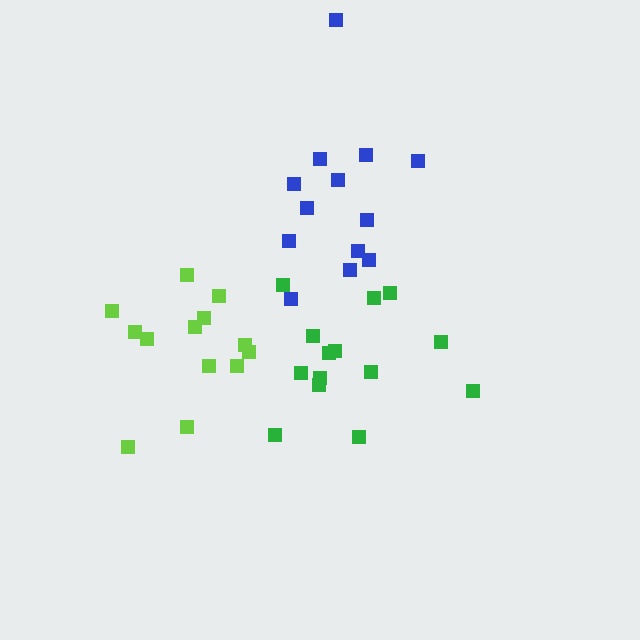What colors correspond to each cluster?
The clusters are colored: lime, blue, green.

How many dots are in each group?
Group 1: 13 dots, Group 2: 13 dots, Group 3: 14 dots (40 total).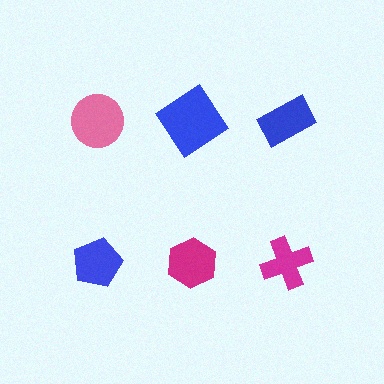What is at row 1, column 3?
A blue rectangle.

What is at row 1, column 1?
A pink circle.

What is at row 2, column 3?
A magenta cross.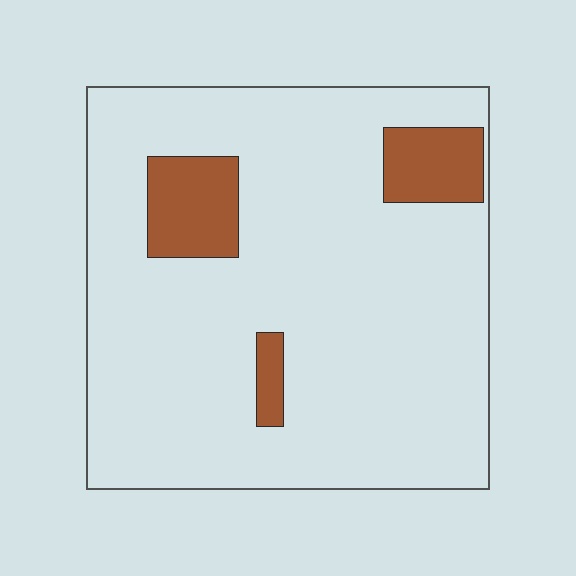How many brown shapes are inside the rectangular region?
3.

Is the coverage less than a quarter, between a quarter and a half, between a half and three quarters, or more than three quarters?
Less than a quarter.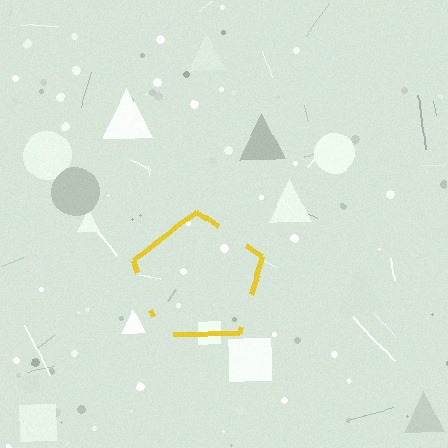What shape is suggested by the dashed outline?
The dashed outline suggests a pentagon.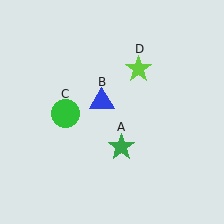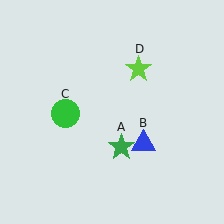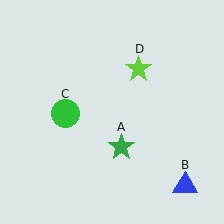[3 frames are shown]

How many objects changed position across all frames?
1 object changed position: blue triangle (object B).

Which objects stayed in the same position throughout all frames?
Green star (object A) and green circle (object C) and lime star (object D) remained stationary.